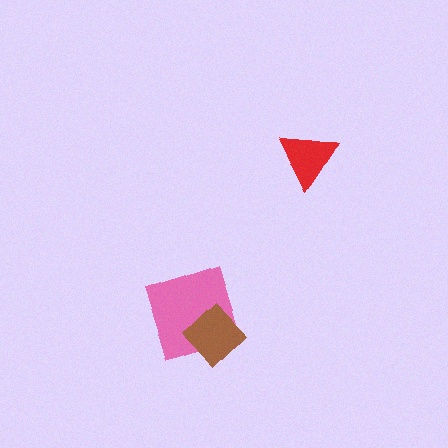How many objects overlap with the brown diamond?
1 object overlaps with the brown diamond.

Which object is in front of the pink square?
The brown diamond is in front of the pink square.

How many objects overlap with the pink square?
1 object overlaps with the pink square.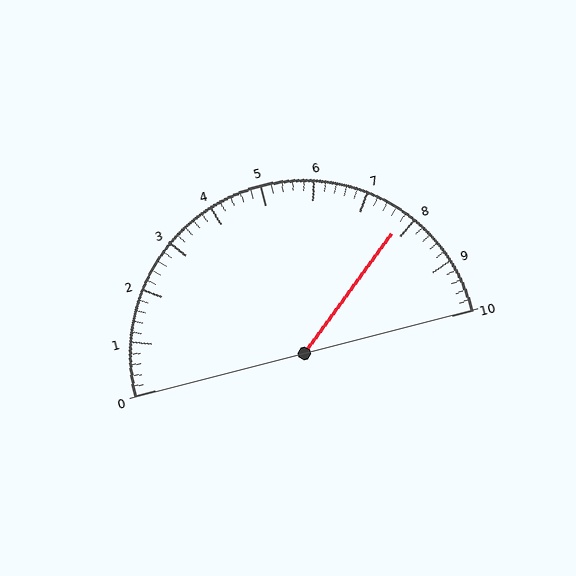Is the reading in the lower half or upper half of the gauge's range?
The reading is in the upper half of the range (0 to 10).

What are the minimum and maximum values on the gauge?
The gauge ranges from 0 to 10.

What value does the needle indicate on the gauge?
The needle indicates approximately 7.8.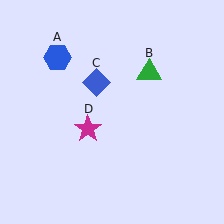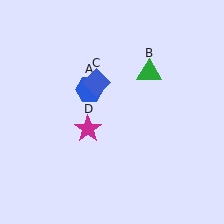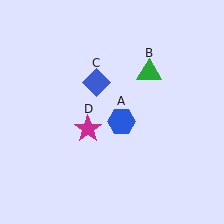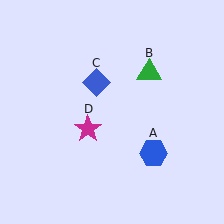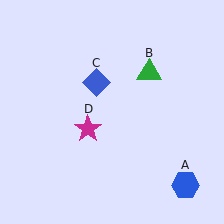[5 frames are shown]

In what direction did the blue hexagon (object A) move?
The blue hexagon (object A) moved down and to the right.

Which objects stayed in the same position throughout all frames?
Green triangle (object B) and blue diamond (object C) and magenta star (object D) remained stationary.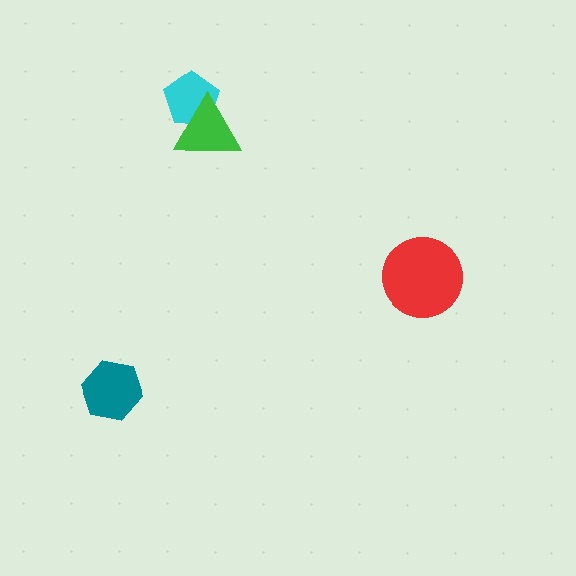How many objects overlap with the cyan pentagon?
1 object overlaps with the cyan pentagon.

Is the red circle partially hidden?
No, no other shape covers it.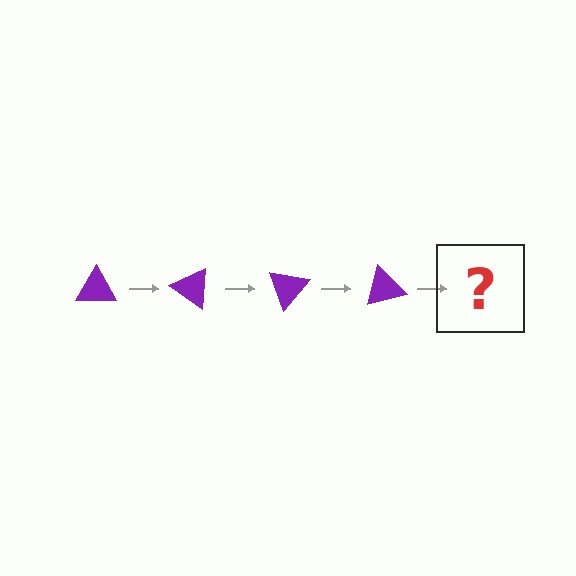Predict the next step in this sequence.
The next step is a purple triangle rotated 140 degrees.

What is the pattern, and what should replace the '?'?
The pattern is that the triangle rotates 35 degrees each step. The '?' should be a purple triangle rotated 140 degrees.